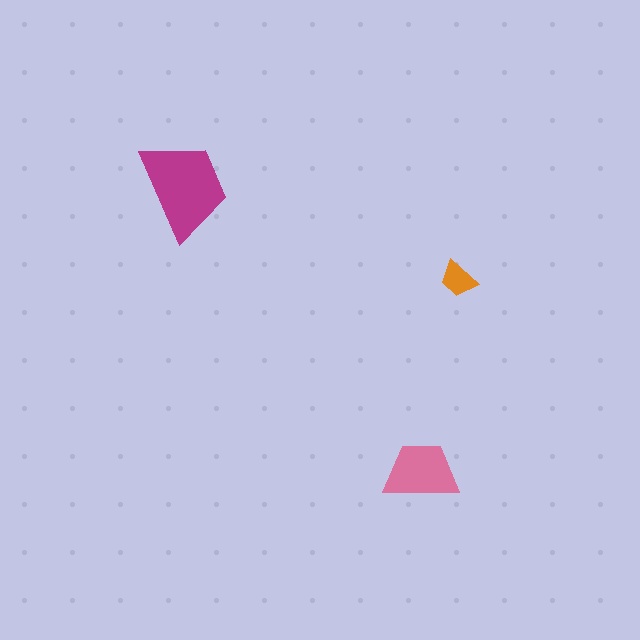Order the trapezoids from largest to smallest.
the magenta one, the pink one, the orange one.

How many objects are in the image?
There are 3 objects in the image.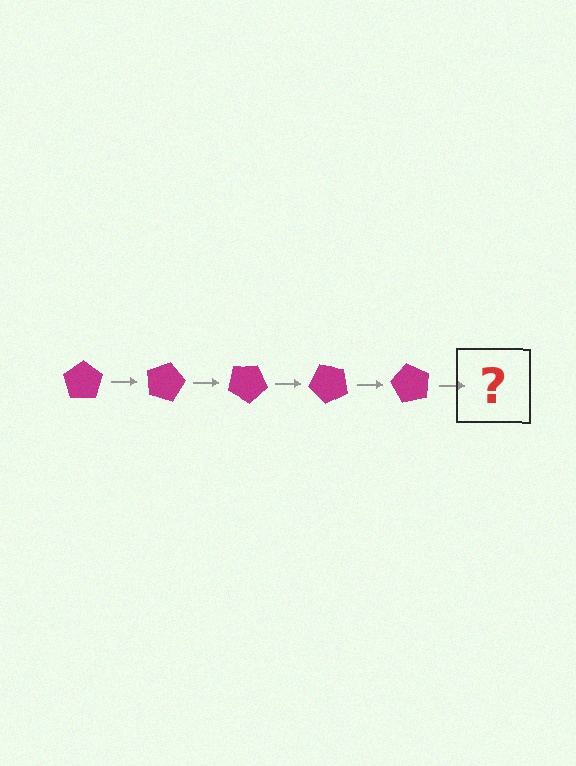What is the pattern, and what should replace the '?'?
The pattern is that the pentagon rotates 15 degrees each step. The '?' should be a magenta pentagon rotated 75 degrees.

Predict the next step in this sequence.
The next step is a magenta pentagon rotated 75 degrees.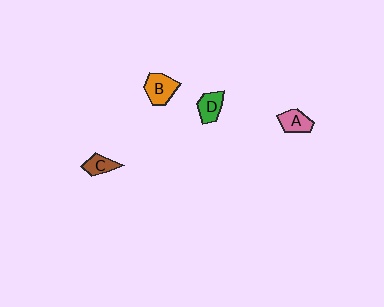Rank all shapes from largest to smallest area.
From largest to smallest: B (orange), D (green), A (pink), C (brown).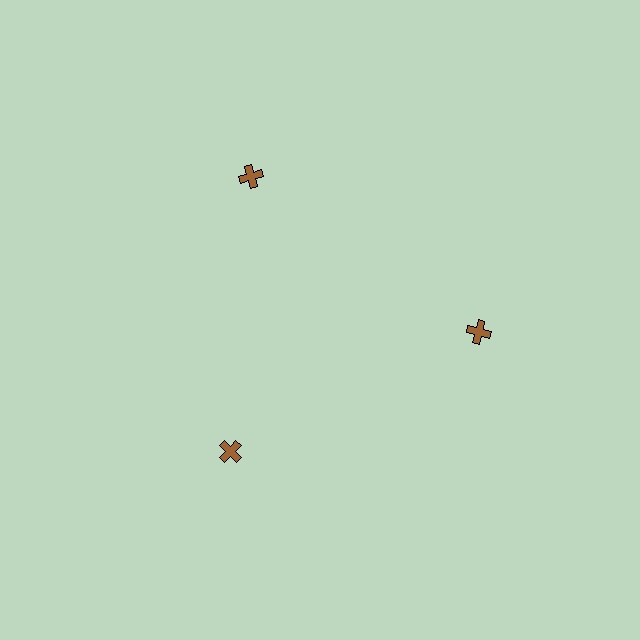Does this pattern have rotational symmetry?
Yes, this pattern has 3-fold rotational symmetry. It looks the same after rotating 120 degrees around the center.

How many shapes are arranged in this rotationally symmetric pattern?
There are 3 shapes, arranged in 3 groups of 1.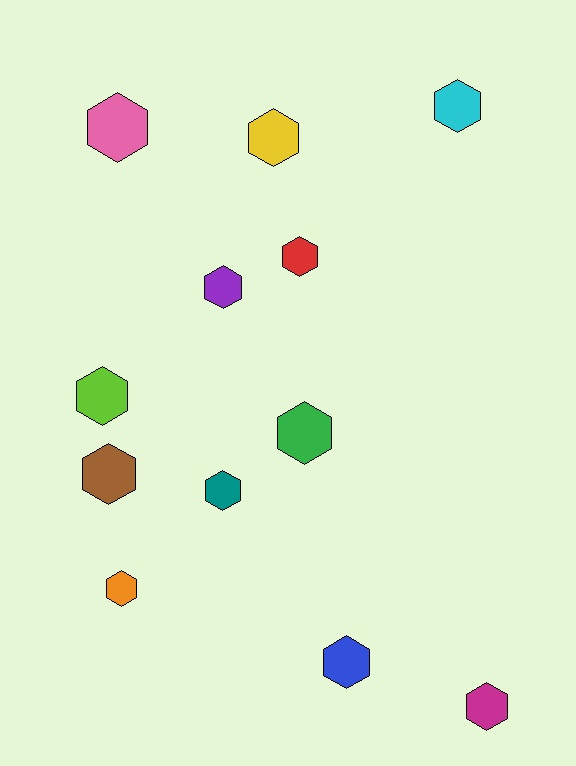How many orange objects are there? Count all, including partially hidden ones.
There is 1 orange object.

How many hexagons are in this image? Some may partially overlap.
There are 12 hexagons.